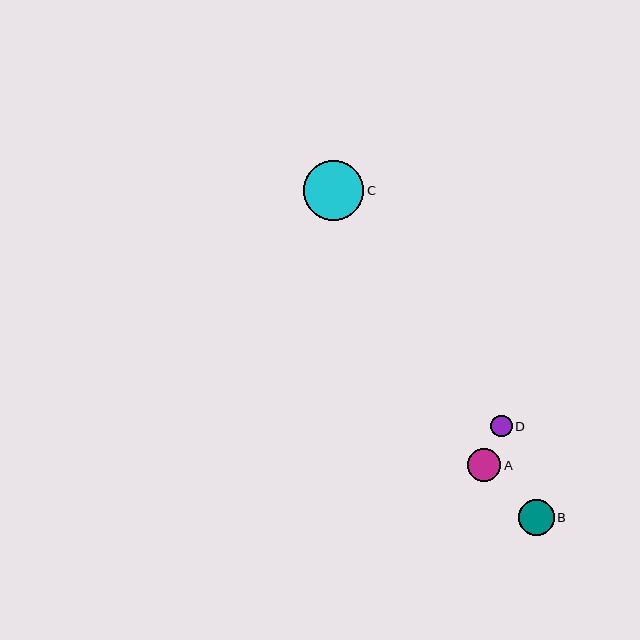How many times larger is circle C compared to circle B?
Circle C is approximately 1.7 times the size of circle B.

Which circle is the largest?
Circle C is the largest with a size of approximately 60 pixels.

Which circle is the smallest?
Circle D is the smallest with a size of approximately 21 pixels.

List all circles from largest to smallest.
From largest to smallest: C, B, A, D.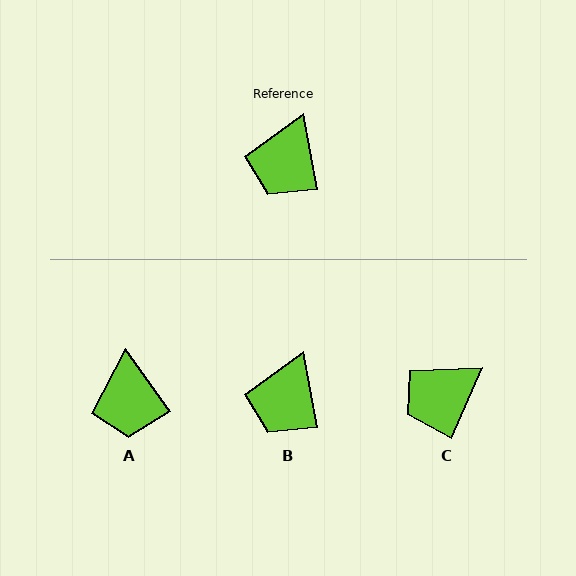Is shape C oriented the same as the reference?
No, it is off by about 34 degrees.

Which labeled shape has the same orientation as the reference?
B.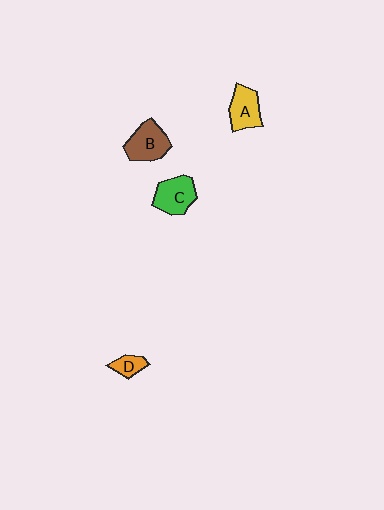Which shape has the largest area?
Shape B (brown).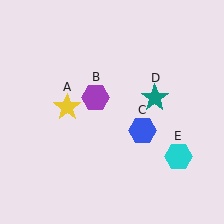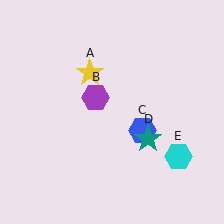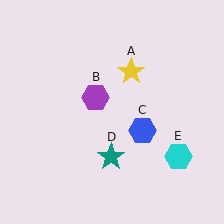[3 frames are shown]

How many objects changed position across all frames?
2 objects changed position: yellow star (object A), teal star (object D).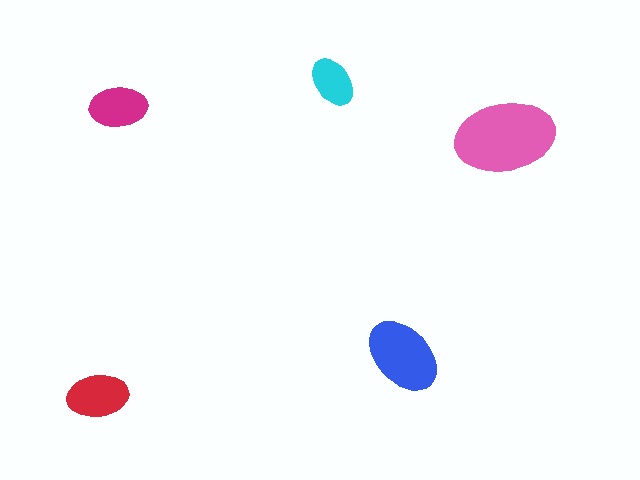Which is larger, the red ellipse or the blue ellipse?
The blue one.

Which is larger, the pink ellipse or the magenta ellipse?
The pink one.